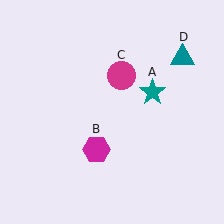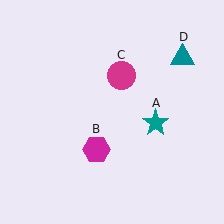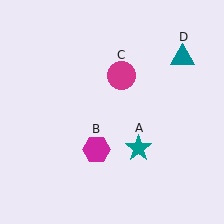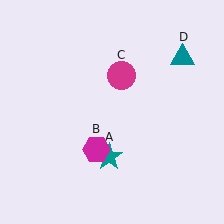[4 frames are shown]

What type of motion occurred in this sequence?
The teal star (object A) rotated clockwise around the center of the scene.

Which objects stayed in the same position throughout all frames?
Magenta hexagon (object B) and magenta circle (object C) and teal triangle (object D) remained stationary.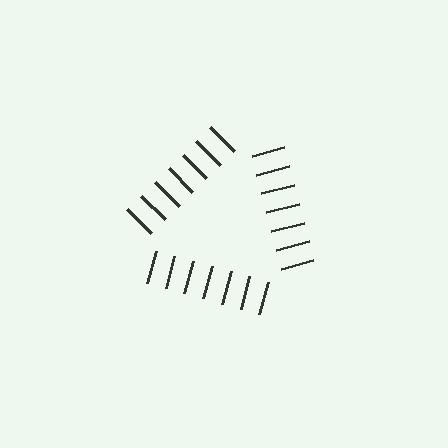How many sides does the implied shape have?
3 sides — the line-ends trace a triangle.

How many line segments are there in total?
21 — 7 along each of the 3 edges.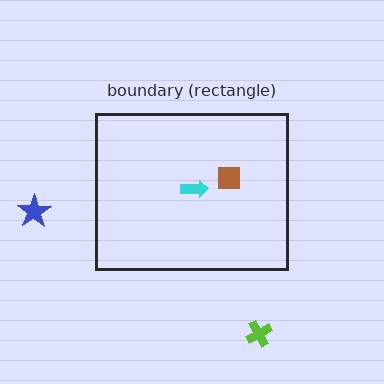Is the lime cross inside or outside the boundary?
Outside.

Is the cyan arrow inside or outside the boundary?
Inside.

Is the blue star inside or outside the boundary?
Outside.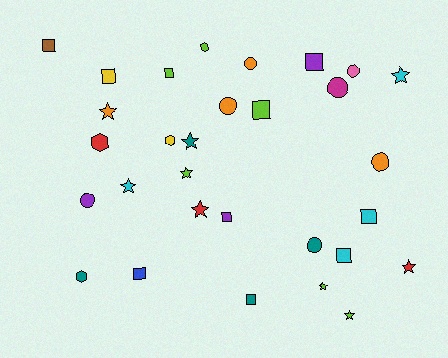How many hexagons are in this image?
There are 4 hexagons.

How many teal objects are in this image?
There are 4 teal objects.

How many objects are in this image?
There are 30 objects.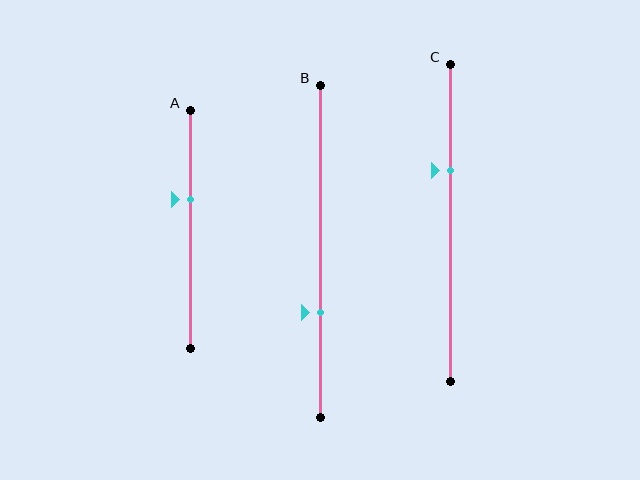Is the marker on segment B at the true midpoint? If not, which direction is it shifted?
No, the marker on segment B is shifted downward by about 18% of the segment length.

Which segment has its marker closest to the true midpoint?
Segment A has its marker closest to the true midpoint.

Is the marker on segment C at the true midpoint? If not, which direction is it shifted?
No, the marker on segment C is shifted upward by about 17% of the segment length.